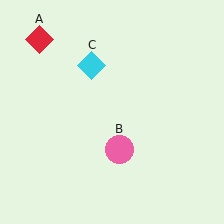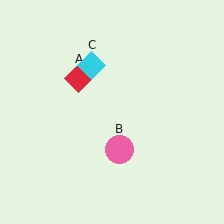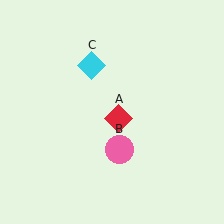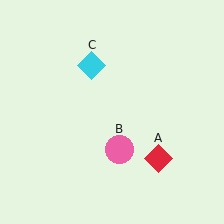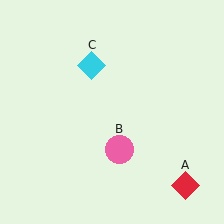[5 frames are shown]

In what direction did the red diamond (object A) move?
The red diamond (object A) moved down and to the right.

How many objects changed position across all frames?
1 object changed position: red diamond (object A).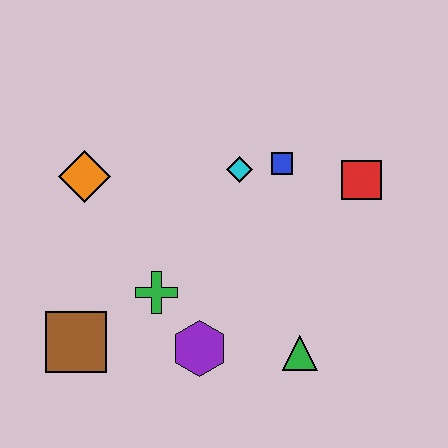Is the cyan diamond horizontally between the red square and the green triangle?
No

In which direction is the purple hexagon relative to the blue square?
The purple hexagon is below the blue square.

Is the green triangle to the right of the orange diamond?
Yes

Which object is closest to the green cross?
The purple hexagon is closest to the green cross.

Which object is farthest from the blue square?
The brown square is farthest from the blue square.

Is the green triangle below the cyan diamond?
Yes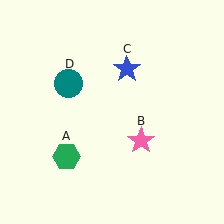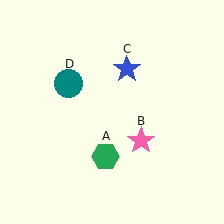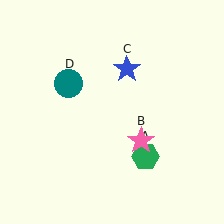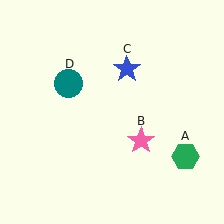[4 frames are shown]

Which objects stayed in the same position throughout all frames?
Pink star (object B) and blue star (object C) and teal circle (object D) remained stationary.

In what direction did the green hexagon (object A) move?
The green hexagon (object A) moved right.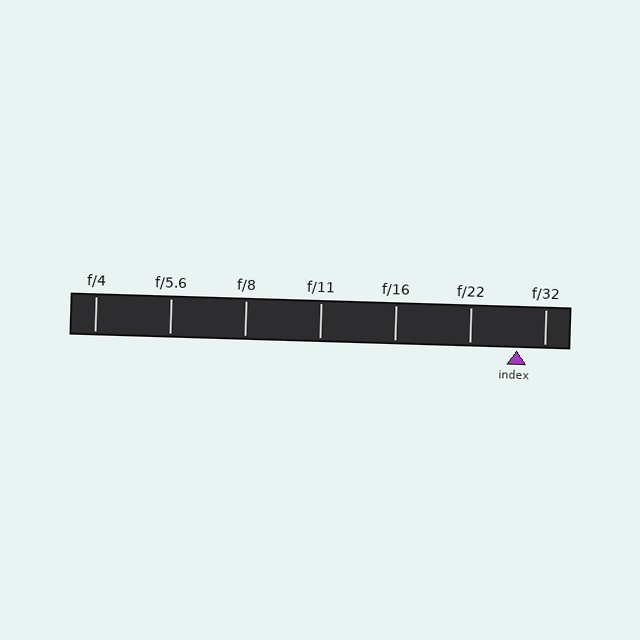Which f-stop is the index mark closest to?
The index mark is closest to f/32.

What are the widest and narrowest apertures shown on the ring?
The widest aperture shown is f/4 and the narrowest is f/32.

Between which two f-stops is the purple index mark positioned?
The index mark is between f/22 and f/32.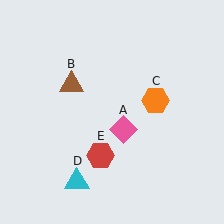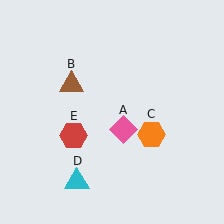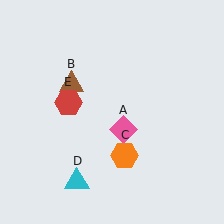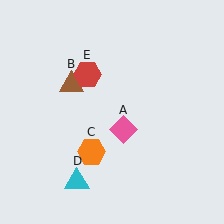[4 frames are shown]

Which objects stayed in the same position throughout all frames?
Pink diamond (object A) and brown triangle (object B) and cyan triangle (object D) remained stationary.